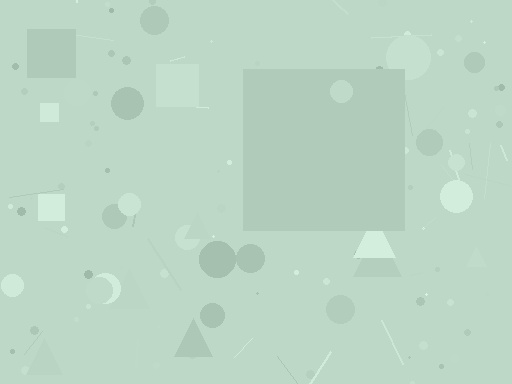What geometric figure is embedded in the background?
A square is embedded in the background.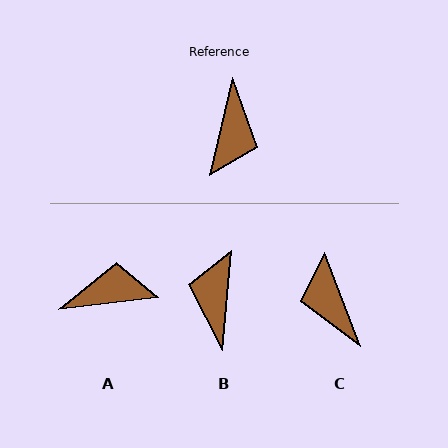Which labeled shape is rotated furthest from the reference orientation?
B, about 172 degrees away.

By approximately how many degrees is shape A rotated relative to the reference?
Approximately 110 degrees counter-clockwise.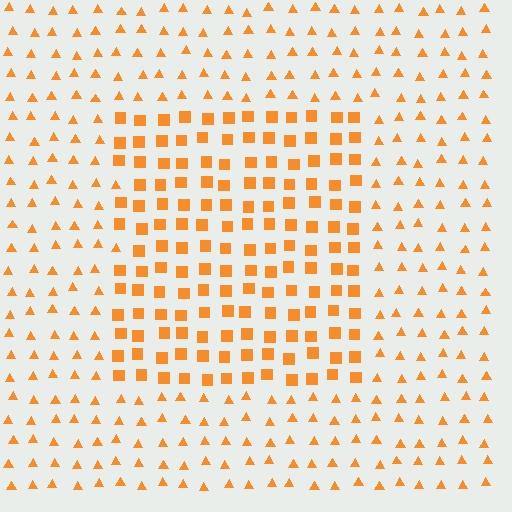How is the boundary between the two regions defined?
The boundary is defined by a change in element shape: squares inside vs. triangles outside. All elements share the same color and spacing.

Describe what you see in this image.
The image is filled with small orange elements arranged in a uniform grid. A rectangle-shaped region contains squares, while the surrounding area contains triangles. The boundary is defined purely by the change in element shape.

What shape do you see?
I see a rectangle.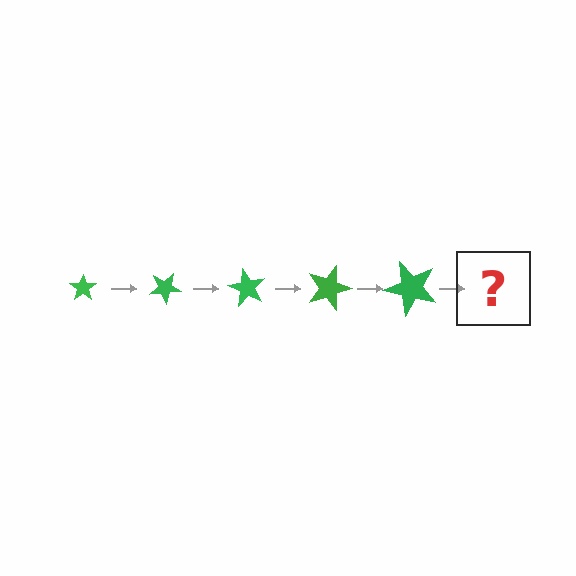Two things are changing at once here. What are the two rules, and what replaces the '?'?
The two rules are that the star grows larger each step and it rotates 30 degrees each step. The '?' should be a star, larger than the previous one and rotated 150 degrees from the start.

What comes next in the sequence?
The next element should be a star, larger than the previous one and rotated 150 degrees from the start.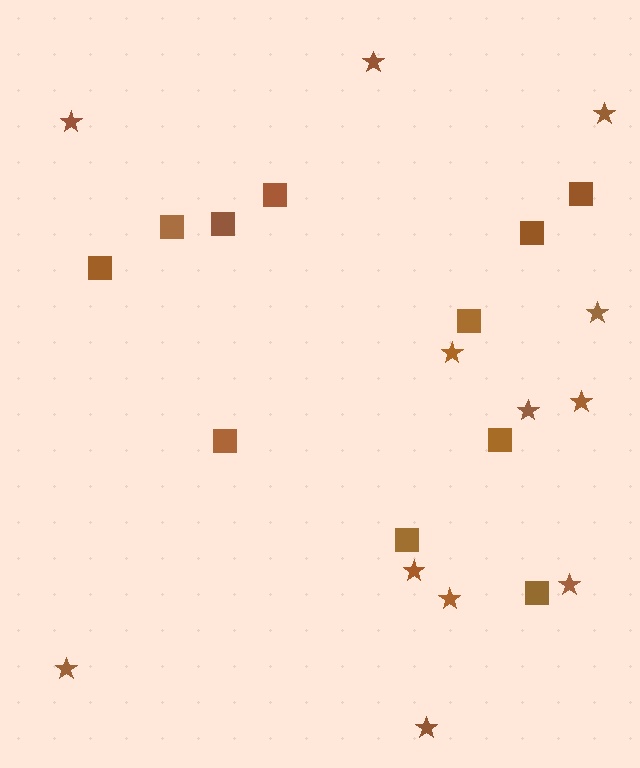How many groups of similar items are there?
There are 2 groups: one group of squares (11) and one group of stars (12).